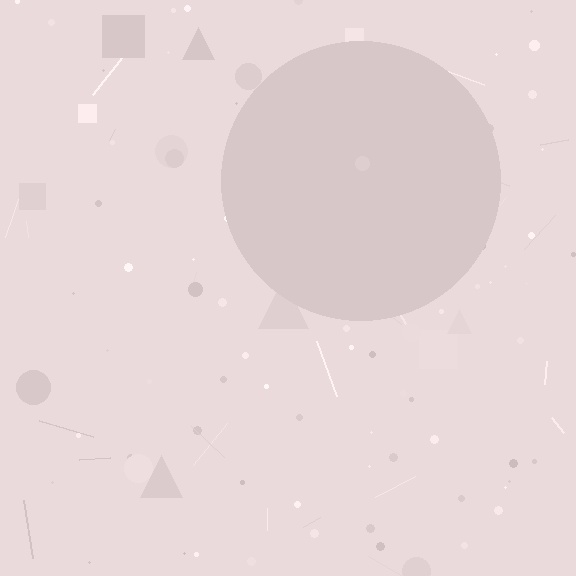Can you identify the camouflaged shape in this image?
The camouflaged shape is a circle.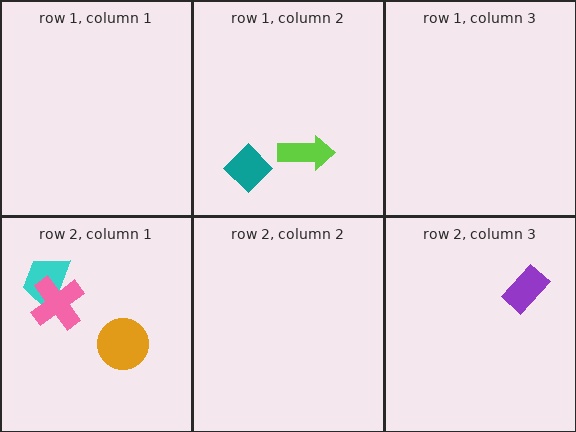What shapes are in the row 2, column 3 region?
The purple rectangle.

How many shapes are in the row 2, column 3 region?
1.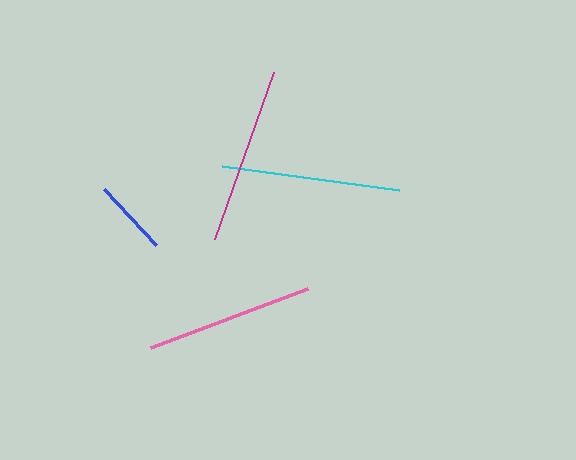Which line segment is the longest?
The cyan line is the longest at approximately 179 pixels.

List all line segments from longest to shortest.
From longest to shortest: cyan, magenta, pink, blue.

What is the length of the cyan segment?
The cyan segment is approximately 179 pixels long.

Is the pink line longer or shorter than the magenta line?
The magenta line is longer than the pink line.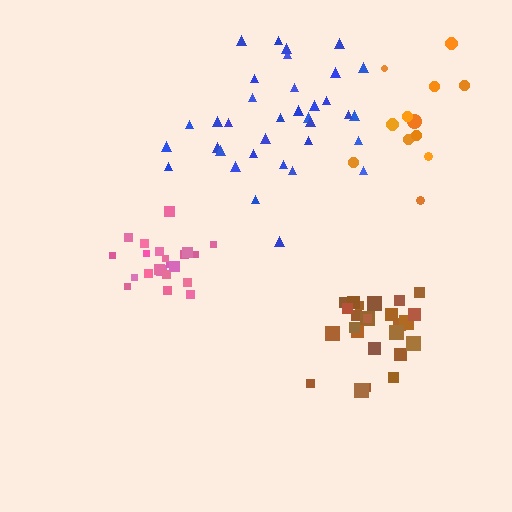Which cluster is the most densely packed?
Brown.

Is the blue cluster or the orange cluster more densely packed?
Blue.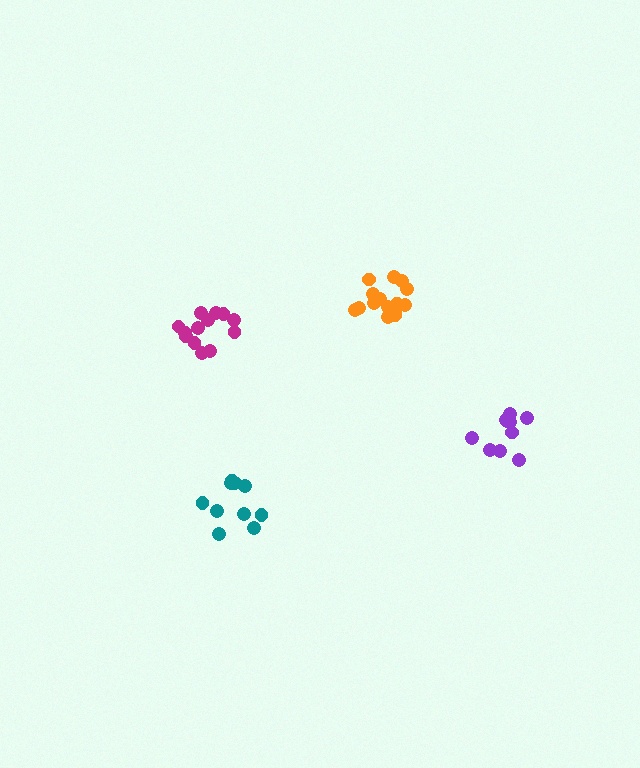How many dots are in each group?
Group 1: 13 dots, Group 2: 15 dots, Group 3: 10 dots, Group 4: 10 dots (48 total).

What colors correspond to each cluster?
The clusters are colored: magenta, orange, teal, purple.